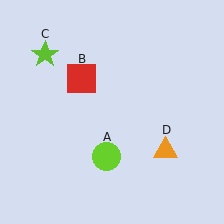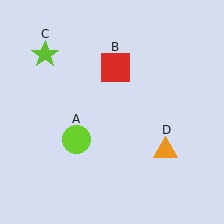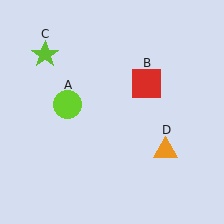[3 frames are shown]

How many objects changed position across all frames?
2 objects changed position: lime circle (object A), red square (object B).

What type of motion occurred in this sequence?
The lime circle (object A), red square (object B) rotated clockwise around the center of the scene.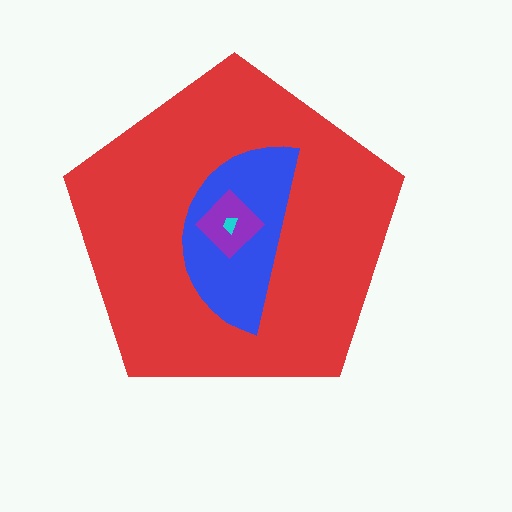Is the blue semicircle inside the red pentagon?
Yes.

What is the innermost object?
The cyan trapezoid.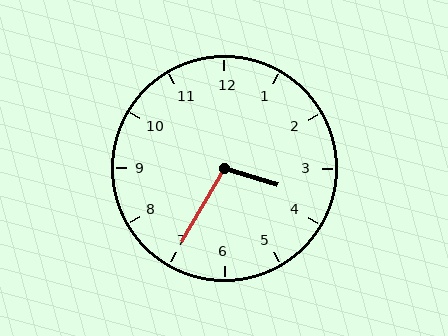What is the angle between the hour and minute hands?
Approximately 102 degrees.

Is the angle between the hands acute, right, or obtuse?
It is obtuse.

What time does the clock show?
3:35.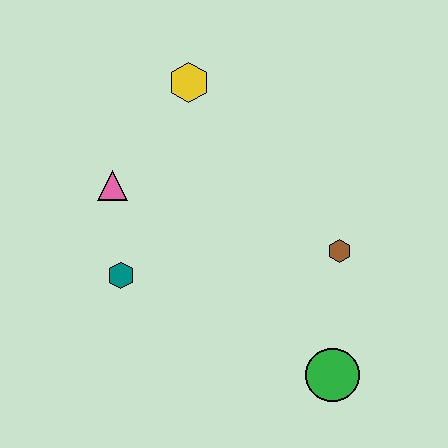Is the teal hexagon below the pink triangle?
Yes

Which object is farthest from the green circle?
The yellow hexagon is farthest from the green circle.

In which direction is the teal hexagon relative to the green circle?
The teal hexagon is to the left of the green circle.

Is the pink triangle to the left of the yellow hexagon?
Yes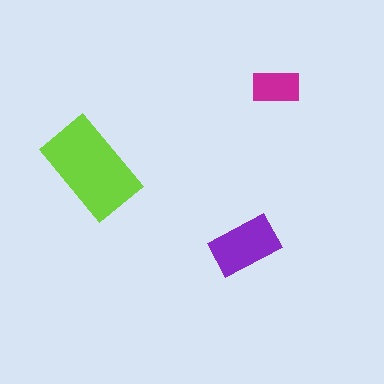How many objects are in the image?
There are 3 objects in the image.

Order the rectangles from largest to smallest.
the lime one, the purple one, the magenta one.